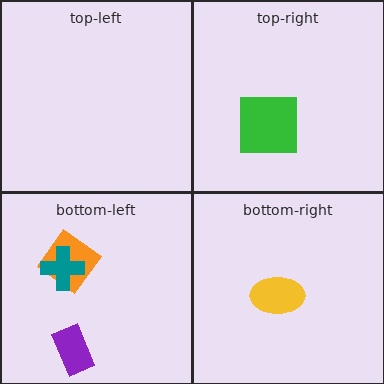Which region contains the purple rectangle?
The bottom-left region.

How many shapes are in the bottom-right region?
1.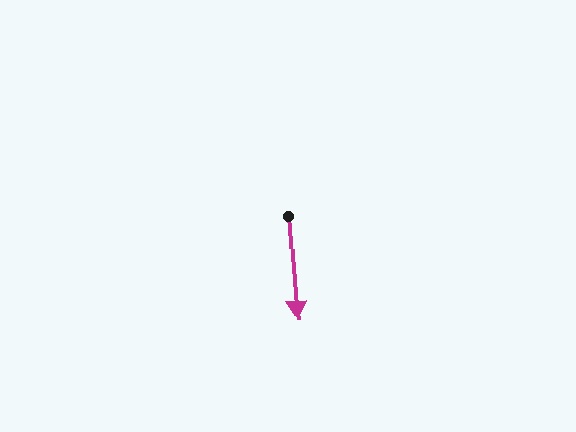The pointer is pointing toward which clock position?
Roughly 6 o'clock.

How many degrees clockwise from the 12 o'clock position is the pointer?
Approximately 175 degrees.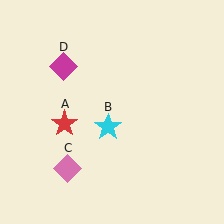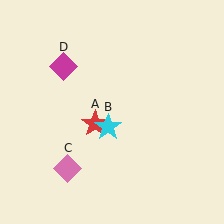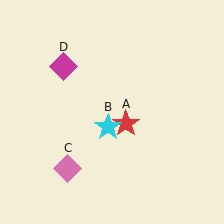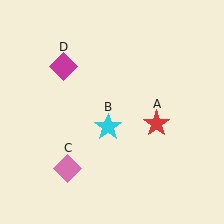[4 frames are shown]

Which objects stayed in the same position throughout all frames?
Cyan star (object B) and pink diamond (object C) and magenta diamond (object D) remained stationary.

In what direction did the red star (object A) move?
The red star (object A) moved right.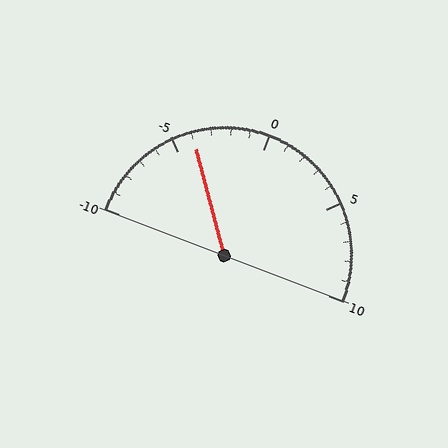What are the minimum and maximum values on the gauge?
The gauge ranges from -10 to 10.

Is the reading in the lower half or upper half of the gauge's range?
The reading is in the lower half of the range (-10 to 10).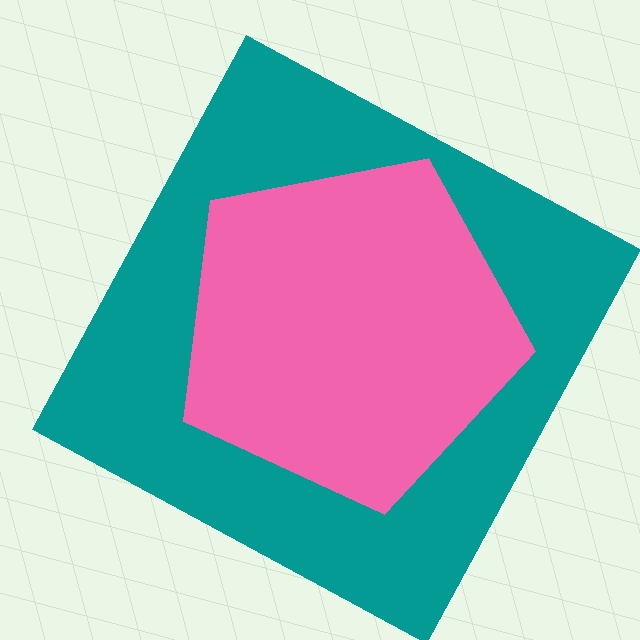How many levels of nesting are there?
2.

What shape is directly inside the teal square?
The pink pentagon.